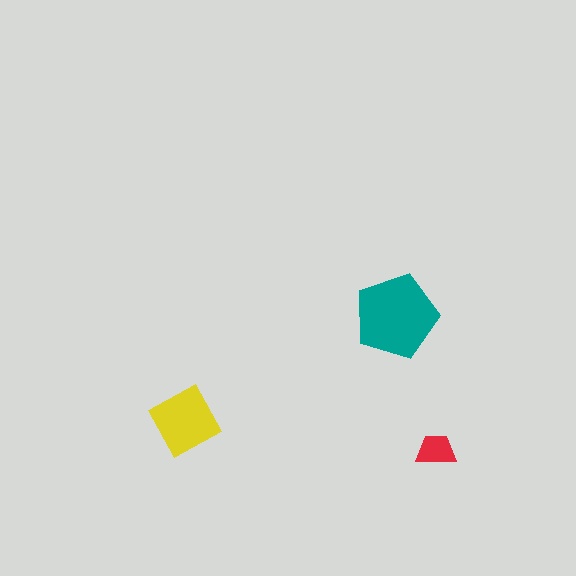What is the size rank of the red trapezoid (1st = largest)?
3rd.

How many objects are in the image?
There are 3 objects in the image.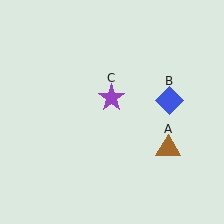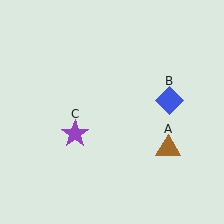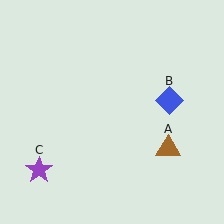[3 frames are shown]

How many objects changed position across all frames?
1 object changed position: purple star (object C).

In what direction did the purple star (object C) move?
The purple star (object C) moved down and to the left.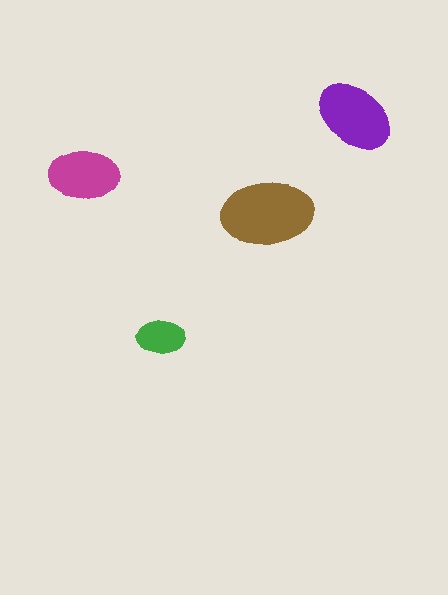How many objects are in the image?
There are 4 objects in the image.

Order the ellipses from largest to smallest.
the brown one, the purple one, the magenta one, the green one.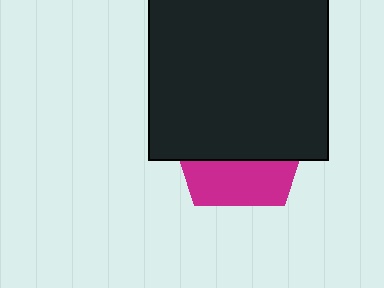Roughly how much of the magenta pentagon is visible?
A small part of it is visible (roughly 33%).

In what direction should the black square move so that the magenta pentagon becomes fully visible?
The black square should move up. That is the shortest direction to clear the overlap and leave the magenta pentagon fully visible.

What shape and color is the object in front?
The object in front is a black square.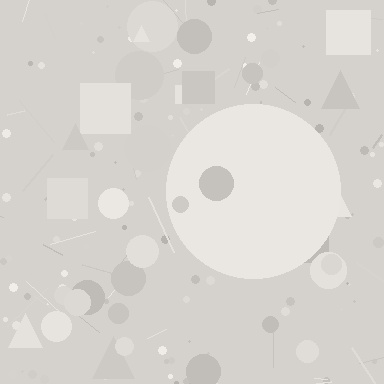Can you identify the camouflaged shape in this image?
The camouflaged shape is a circle.